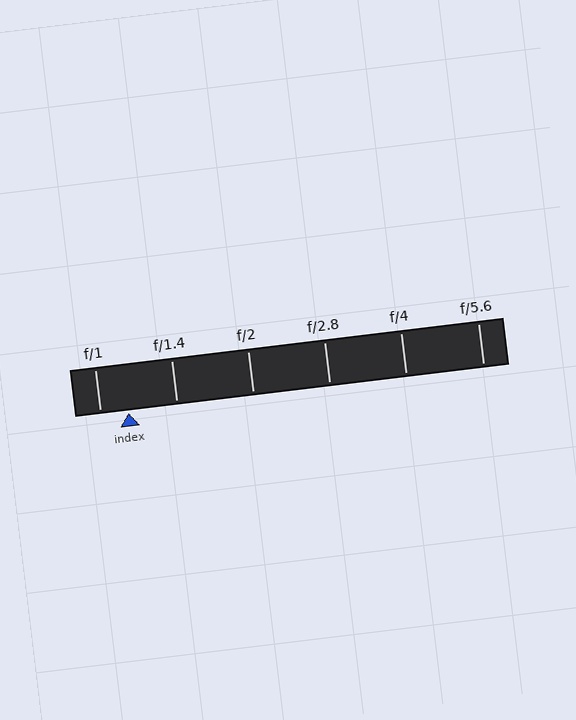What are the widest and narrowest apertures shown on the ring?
The widest aperture shown is f/1 and the narrowest is f/5.6.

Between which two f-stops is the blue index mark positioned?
The index mark is between f/1 and f/1.4.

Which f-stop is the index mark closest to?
The index mark is closest to f/1.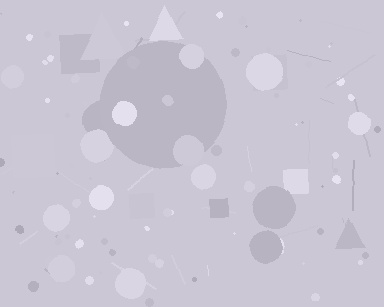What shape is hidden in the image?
A circle is hidden in the image.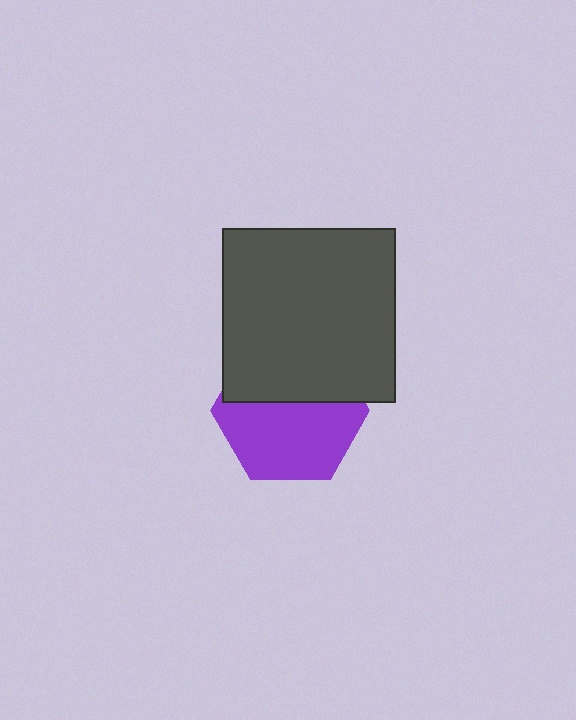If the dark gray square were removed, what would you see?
You would see the complete purple hexagon.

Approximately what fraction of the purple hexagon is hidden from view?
Roughly 43% of the purple hexagon is hidden behind the dark gray square.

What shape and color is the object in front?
The object in front is a dark gray square.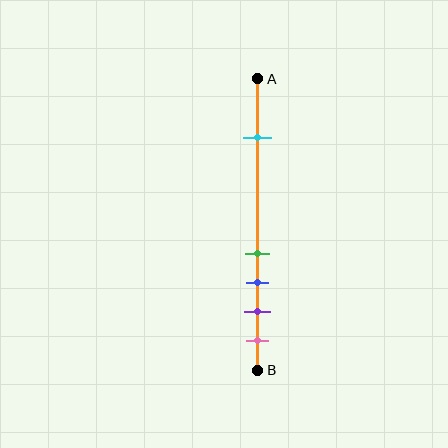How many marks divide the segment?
There are 5 marks dividing the segment.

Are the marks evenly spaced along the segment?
No, the marks are not evenly spaced.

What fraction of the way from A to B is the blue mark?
The blue mark is approximately 70% (0.7) of the way from A to B.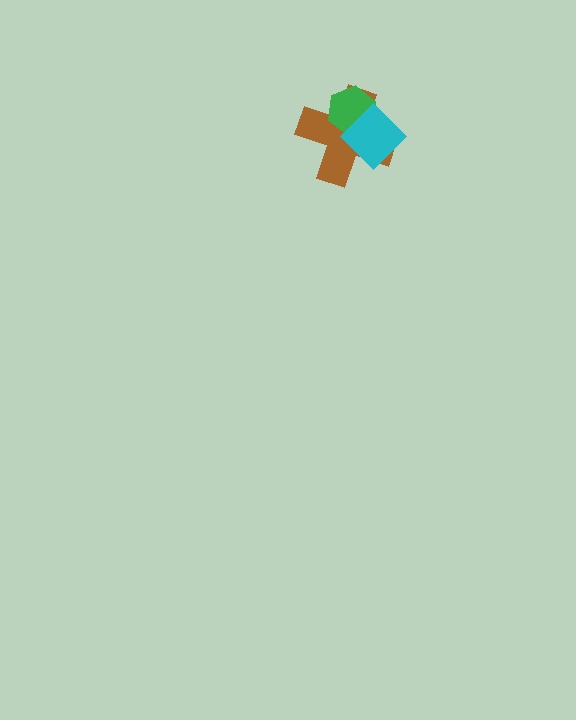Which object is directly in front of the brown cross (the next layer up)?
The green hexagon is directly in front of the brown cross.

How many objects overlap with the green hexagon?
2 objects overlap with the green hexagon.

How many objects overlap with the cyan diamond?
2 objects overlap with the cyan diamond.